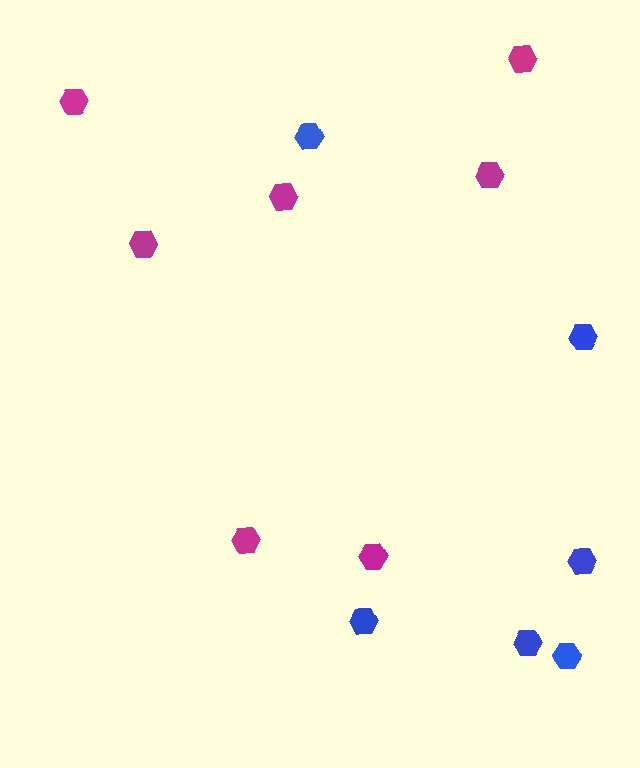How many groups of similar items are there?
There are 2 groups: one group of magenta hexagons (7) and one group of blue hexagons (6).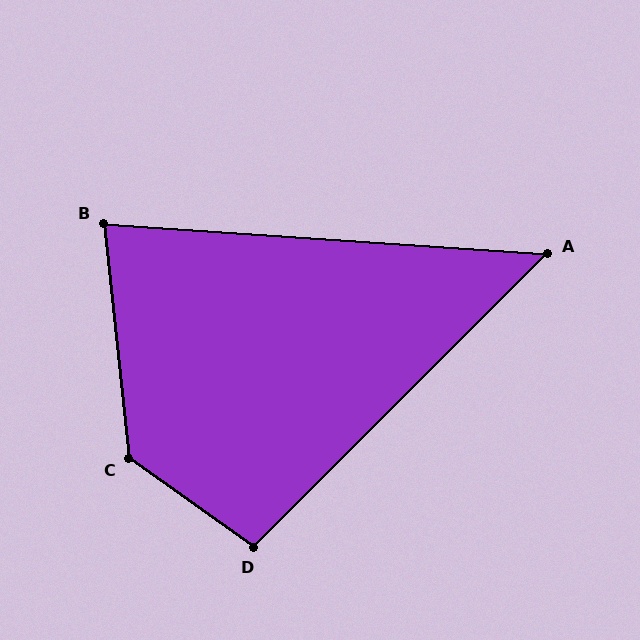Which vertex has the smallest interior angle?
A, at approximately 49 degrees.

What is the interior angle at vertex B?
Approximately 80 degrees (acute).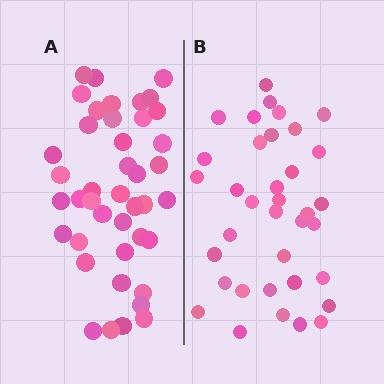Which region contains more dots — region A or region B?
Region A (the left region) has more dots.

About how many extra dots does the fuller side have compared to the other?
Region A has about 6 more dots than region B.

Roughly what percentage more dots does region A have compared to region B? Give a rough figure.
About 15% more.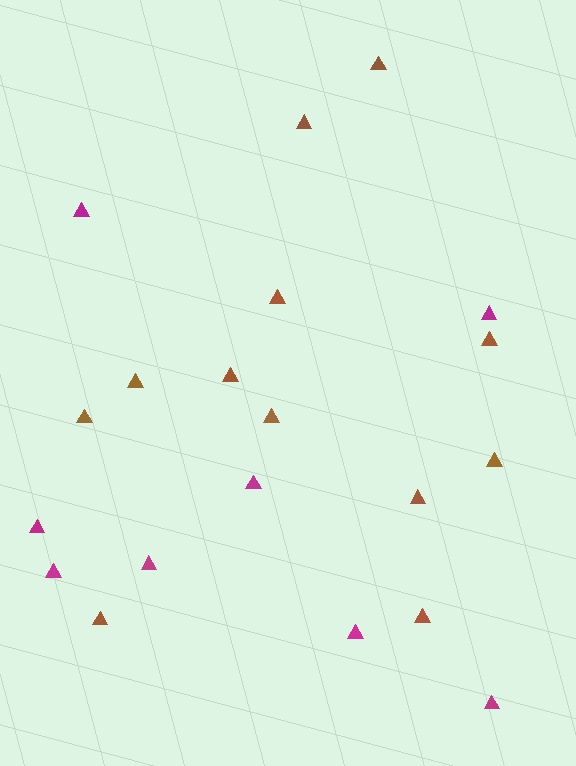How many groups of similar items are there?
There are 2 groups: one group of brown triangles (12) and one group of magenta triangles (8).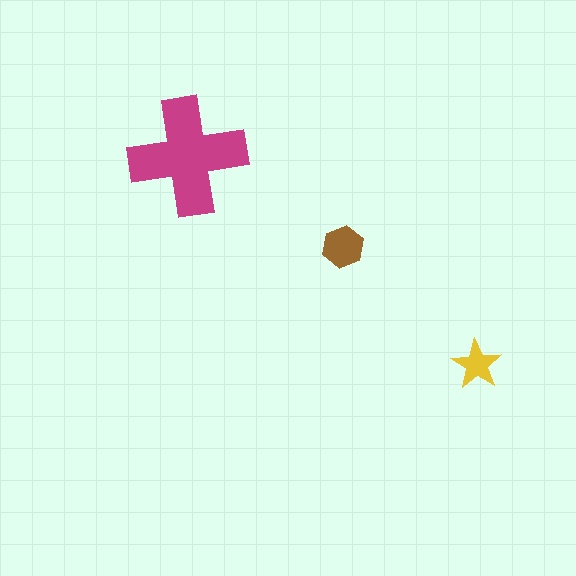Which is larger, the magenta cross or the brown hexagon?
The magenta cross.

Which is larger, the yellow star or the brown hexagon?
The brown hexagon.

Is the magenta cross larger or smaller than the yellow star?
Larger.